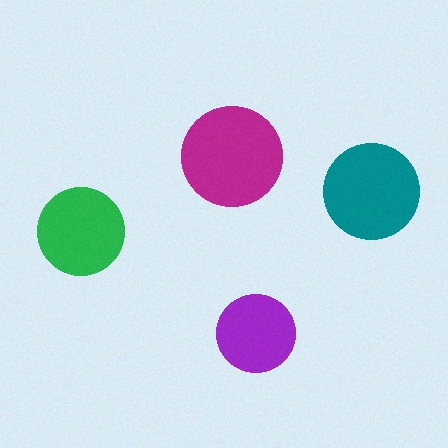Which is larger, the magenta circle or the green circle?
The magenta one.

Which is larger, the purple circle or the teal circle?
The teal one.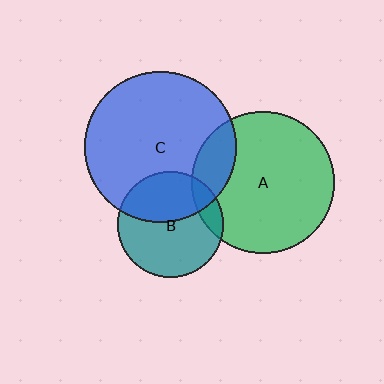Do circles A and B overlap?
Yes.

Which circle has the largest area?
Circle C (blue).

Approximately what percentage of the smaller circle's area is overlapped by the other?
Approximately 10%.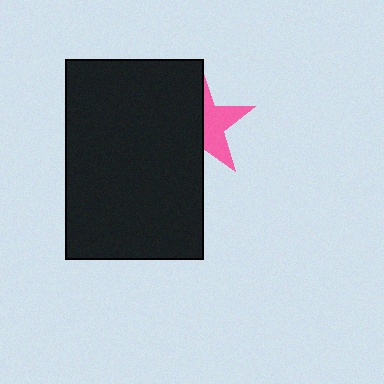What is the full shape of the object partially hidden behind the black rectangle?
The partially hidden object is a pink star.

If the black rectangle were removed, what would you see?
You would see the complete pink star.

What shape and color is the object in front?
The object in front is a black rectangle.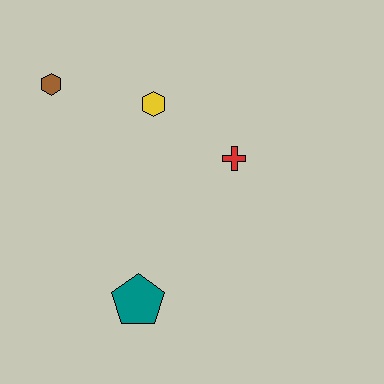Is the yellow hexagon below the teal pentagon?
No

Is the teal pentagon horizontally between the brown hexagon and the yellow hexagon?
Yes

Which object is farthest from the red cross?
The brown hexagon is farthest from the red cross.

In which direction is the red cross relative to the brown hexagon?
The red cross is to the right of the brown hexagon.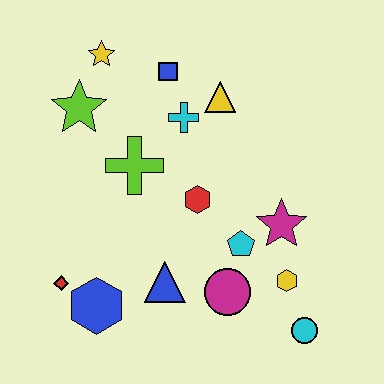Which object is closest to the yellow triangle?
The cyan cross is closest to the yellow triangle.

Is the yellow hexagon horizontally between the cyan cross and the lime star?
No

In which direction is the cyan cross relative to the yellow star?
The cyan cross is to the right of the yellow star.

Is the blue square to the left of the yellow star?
No